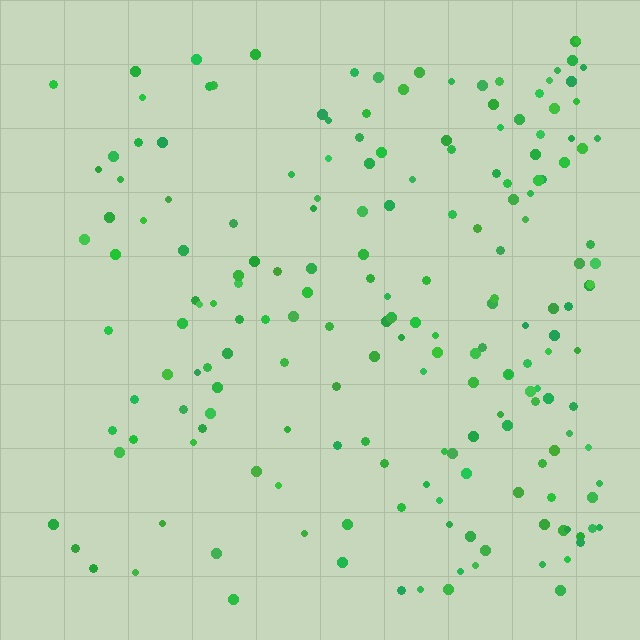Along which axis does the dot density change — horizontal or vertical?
Horizontal.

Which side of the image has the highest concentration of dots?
The right.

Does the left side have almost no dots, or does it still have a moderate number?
Still a moderate number, just noticeably fewer than the right.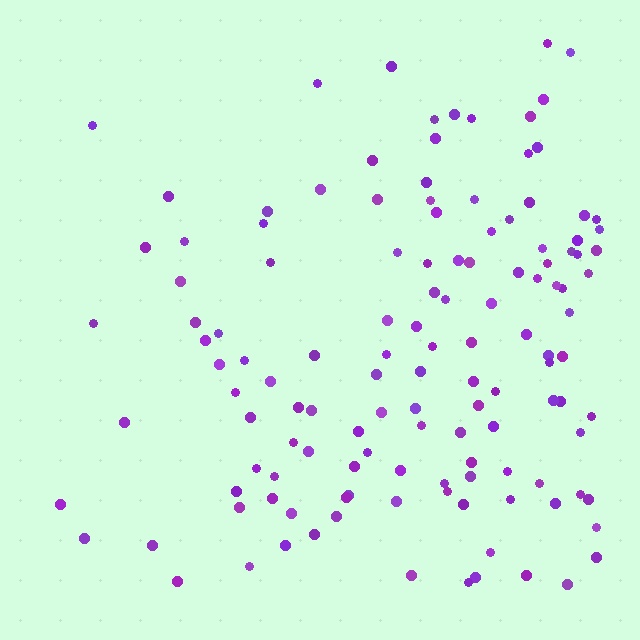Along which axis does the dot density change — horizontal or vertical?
Horizontal.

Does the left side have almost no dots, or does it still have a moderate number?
Still a moderate number, just noticeably fewer than the right.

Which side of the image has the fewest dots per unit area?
The left.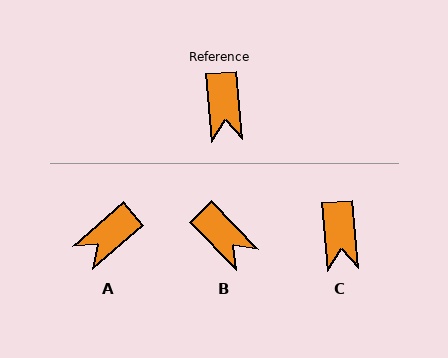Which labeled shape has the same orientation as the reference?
C.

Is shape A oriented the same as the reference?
No, it is off by about 54 degrees.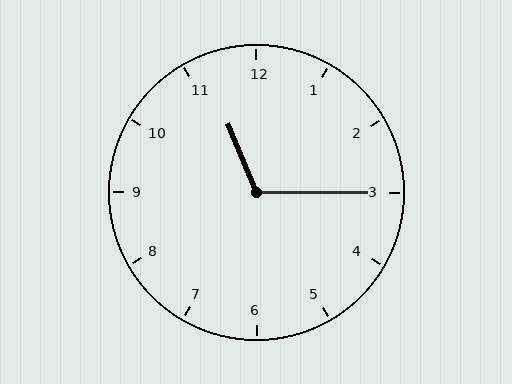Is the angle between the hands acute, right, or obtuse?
It is obtuse.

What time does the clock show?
11:15.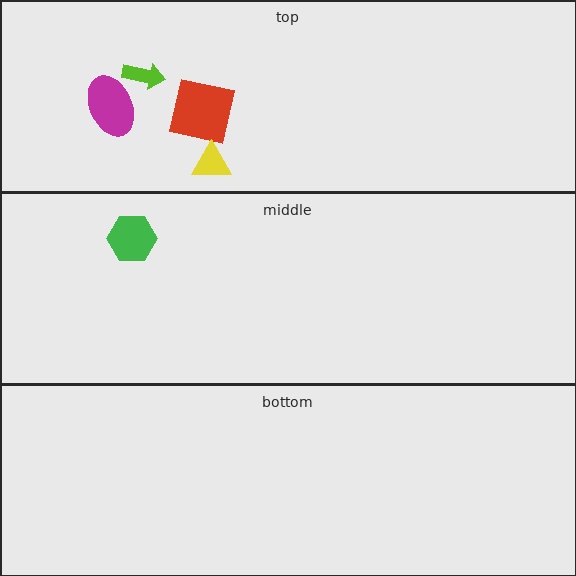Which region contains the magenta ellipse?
The top region.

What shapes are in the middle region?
The green hexagon.